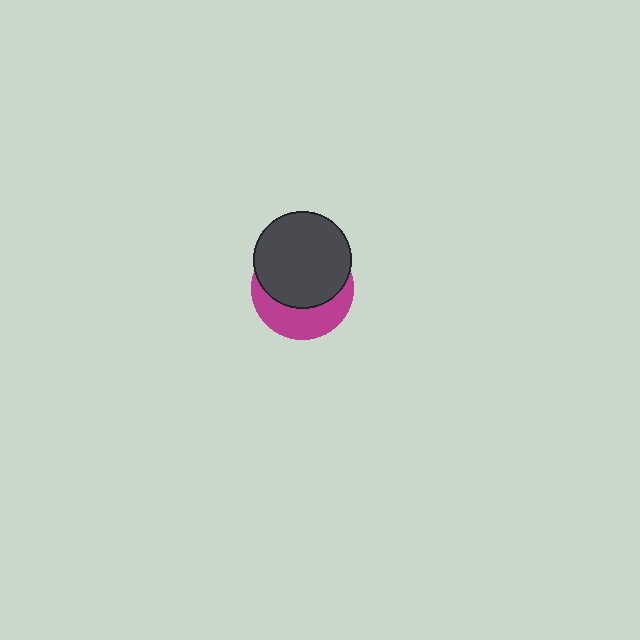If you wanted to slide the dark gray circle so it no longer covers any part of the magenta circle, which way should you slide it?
Slide it up — that is the most direct way to separate the two shapes.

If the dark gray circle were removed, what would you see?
You would see the complete magenta circle.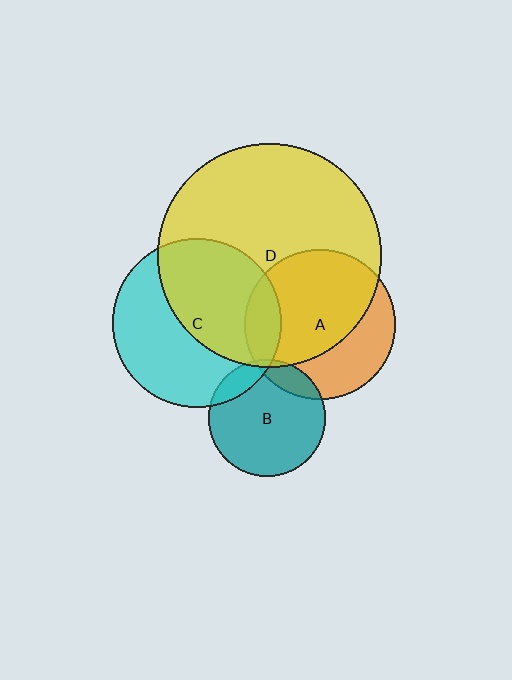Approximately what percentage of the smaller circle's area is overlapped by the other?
Approximately 5%.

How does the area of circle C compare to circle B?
Approximately 2.1 times.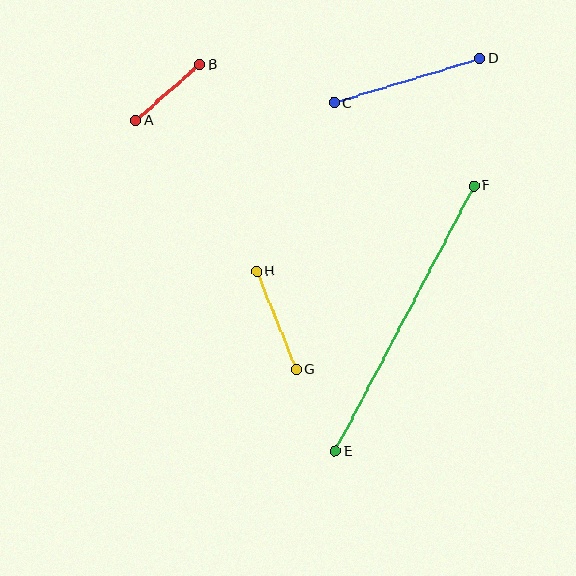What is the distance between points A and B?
The distance is approximately 85 pixels.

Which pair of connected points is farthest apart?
Points E and F are farthest apart.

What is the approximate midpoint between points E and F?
The midpoint is at approximately (405, 318) pixels.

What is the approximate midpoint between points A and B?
The midpoint is at approximately (168, 92) pixels.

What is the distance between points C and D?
The distance is approximately 153 pixels.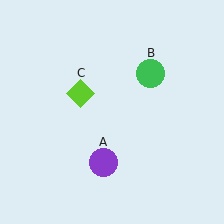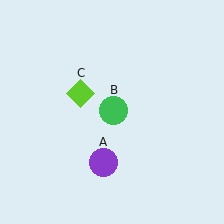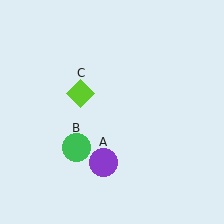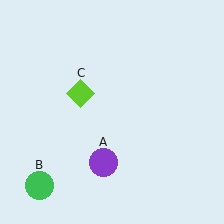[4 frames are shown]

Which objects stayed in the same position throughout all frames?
Purple circle (object A) and lime diamond (object C) remained stationary.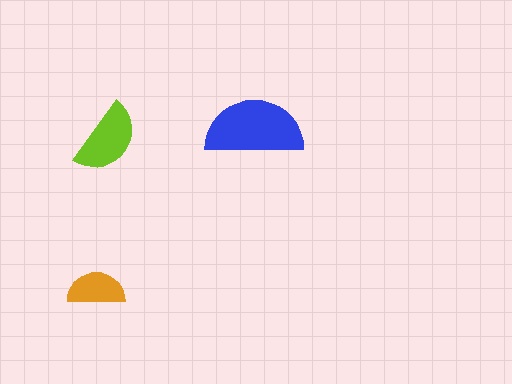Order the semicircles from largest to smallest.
the blue one, the lime one, the orange one.